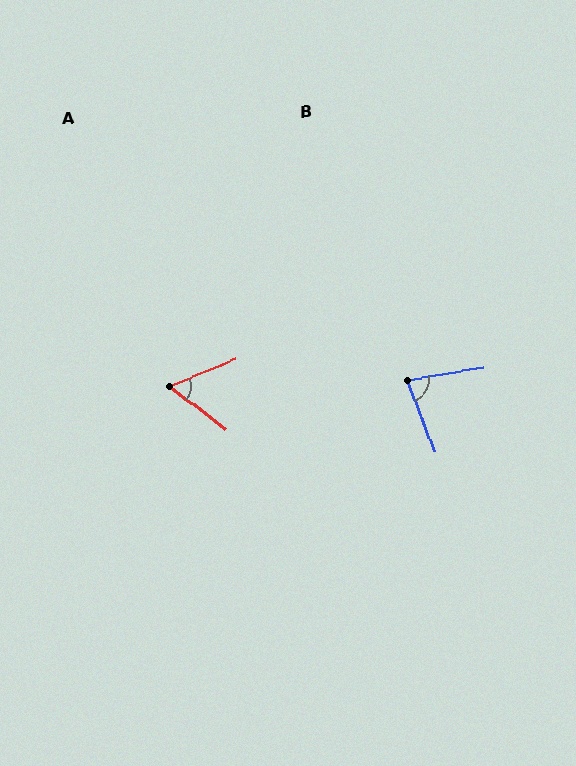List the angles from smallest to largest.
A (59°), B (79°).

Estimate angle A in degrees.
Approximately 59 degrees.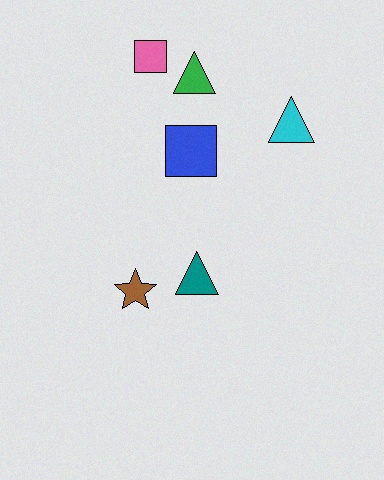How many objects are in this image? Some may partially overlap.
There are 6 objects.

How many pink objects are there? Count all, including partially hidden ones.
There is 1 pink object.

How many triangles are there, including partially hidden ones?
There are 3 triangles.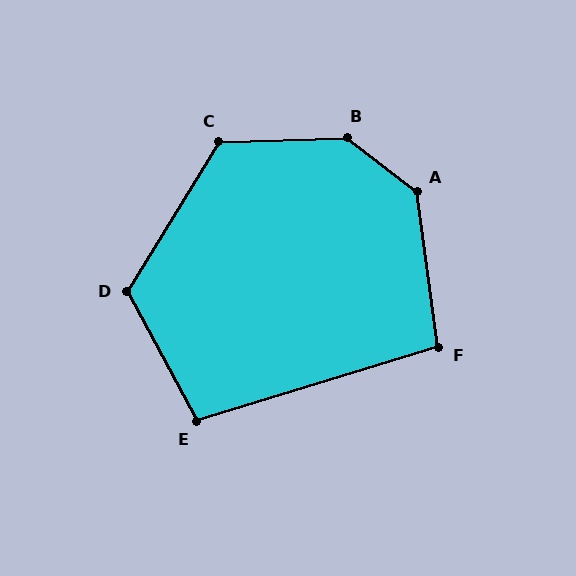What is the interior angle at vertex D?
Approximately 120 degrees (obtuse).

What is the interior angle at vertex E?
Approximately 102 degrees (obtuse).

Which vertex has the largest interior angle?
B, at approximately 141 degrees.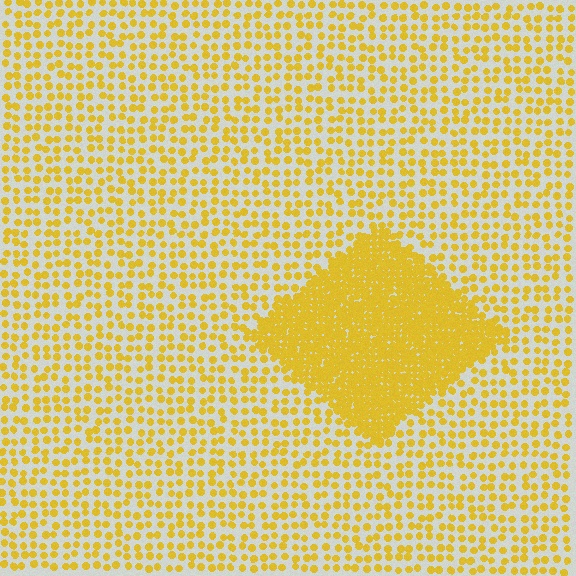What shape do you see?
I see a diamond.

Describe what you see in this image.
The image contains small yellow elements arranged at two different densities. A diamond-shaped region is visible where the elements are more densely packed than the surrounding area.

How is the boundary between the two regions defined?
The boundary is defined by a change in element density (approximately 3.0x ratio). All elements are the same color, size, and shape.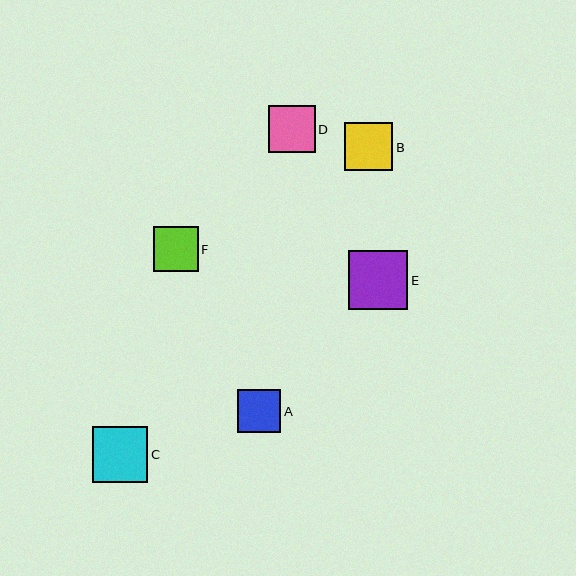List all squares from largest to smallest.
From largest to smallest: E, C, B, D, F, A.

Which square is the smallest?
Square A is the smallest with a size of approximately 43 pixels.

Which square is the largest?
Square E is the largest with a size of approximately 59 pixels.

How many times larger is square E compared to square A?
Square E is approximately 1.4 times the size of square A.